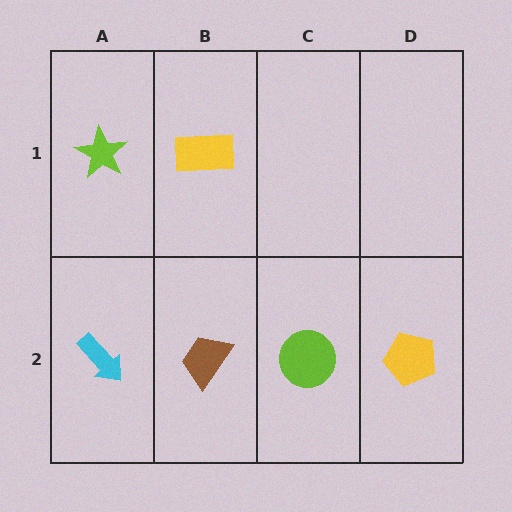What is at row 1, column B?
A yellow rectangle.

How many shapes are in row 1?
2 shapes.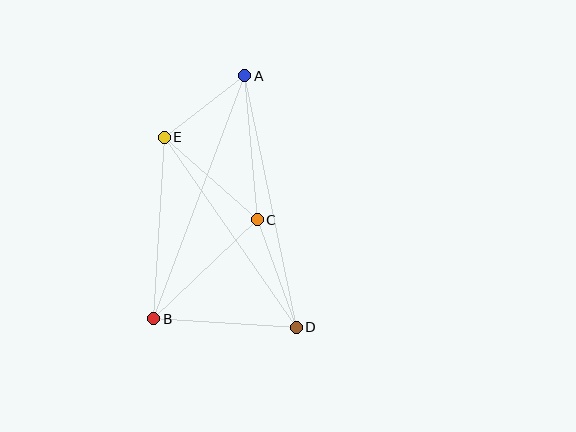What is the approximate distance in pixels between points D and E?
The distance between D and E is approximately 231 pixels.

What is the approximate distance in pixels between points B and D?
The distance between B and D is approximately 143 pixels.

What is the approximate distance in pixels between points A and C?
The distance between A and C is approximately 145 pixels.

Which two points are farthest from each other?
Points A and B are farthest from each other.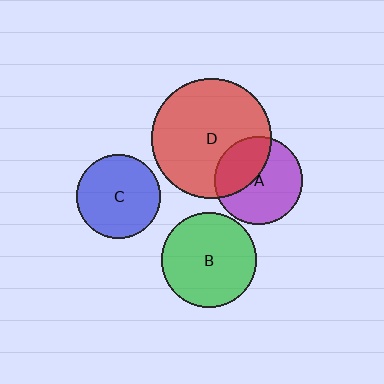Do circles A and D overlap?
Yes.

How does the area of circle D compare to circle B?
Approximately 1.6 times.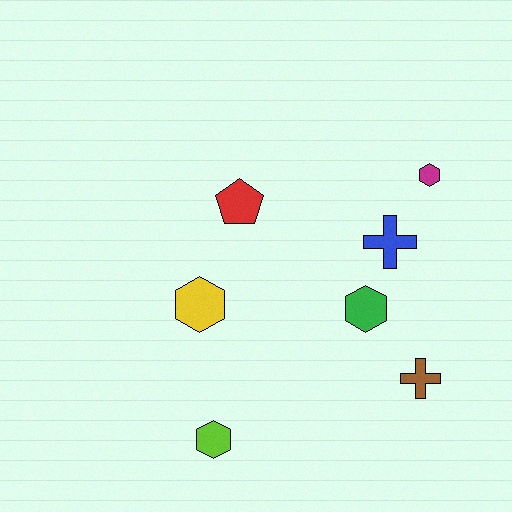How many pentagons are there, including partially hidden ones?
There is 1 pentagon.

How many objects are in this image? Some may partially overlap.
There are 7 objects.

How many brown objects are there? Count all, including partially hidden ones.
There is 1 brown object.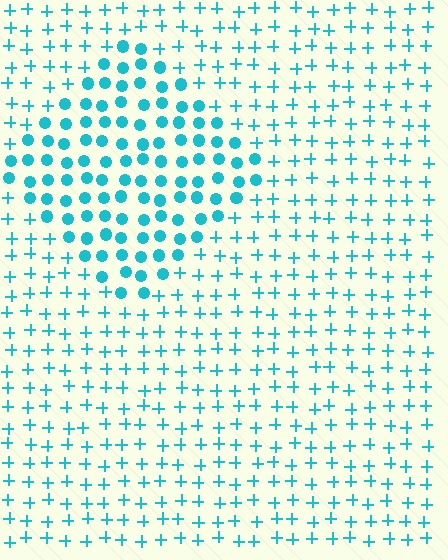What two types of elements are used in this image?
The image uses circles inside the diamond region and plus signs outside it.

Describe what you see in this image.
The image is filled with small cyan elements arranged in a uniform grid. A diamond-shaped region contains circles, while the surrounding area contains plus signs. The boundary is defined purely by the change in element shape.